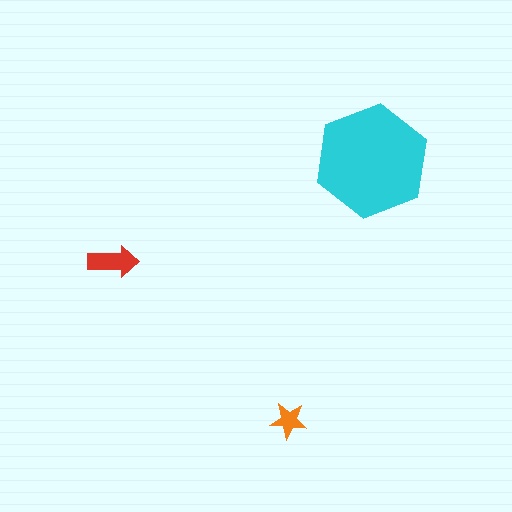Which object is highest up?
The cyan hexagon is topmost.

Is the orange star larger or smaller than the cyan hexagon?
Smaller.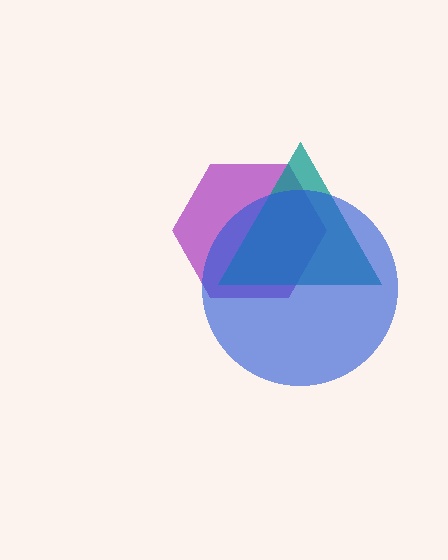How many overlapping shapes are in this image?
There are 3 overlapping shapes in the image.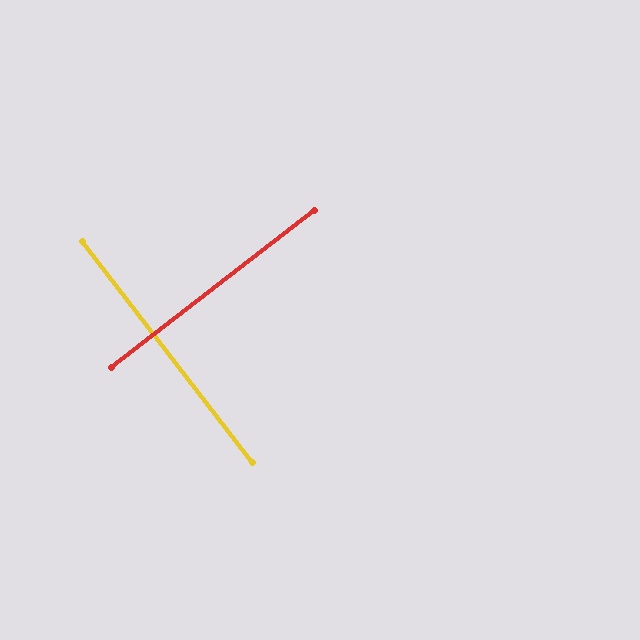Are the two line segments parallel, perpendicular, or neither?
Perpendicular — they meet at approximately 90°.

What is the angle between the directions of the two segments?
Approximately 90 degrees.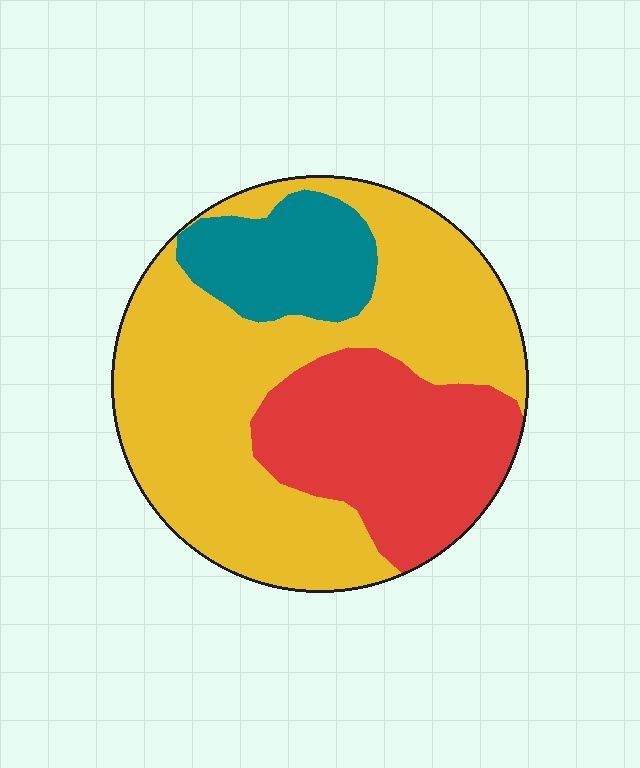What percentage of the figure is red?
Red takes up between a quarter and a half of the figure.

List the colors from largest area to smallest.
From largest to smallest: yellow, red, teal.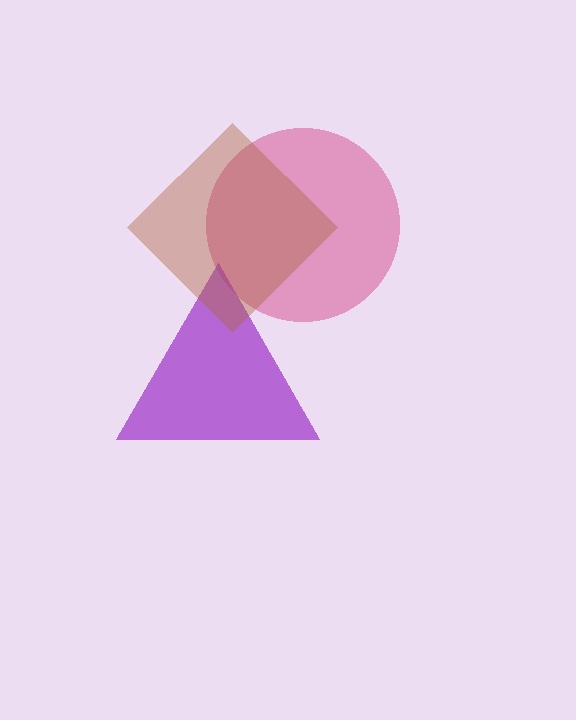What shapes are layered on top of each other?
The layered shapes are: a pink circle, a purple triangle, a brown diamond.